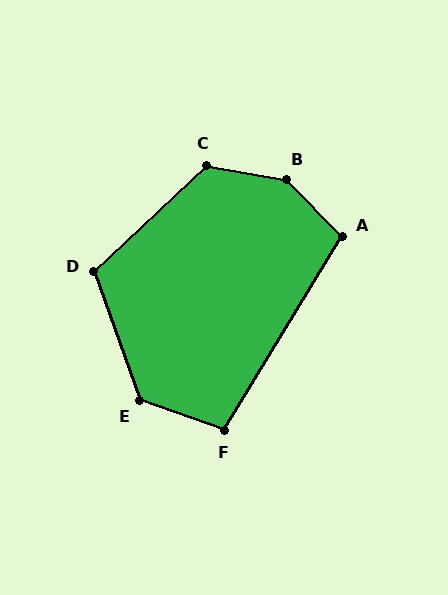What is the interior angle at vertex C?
Approximately 127 degrees (obtuse).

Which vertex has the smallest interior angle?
F, at approximately 102 degrees.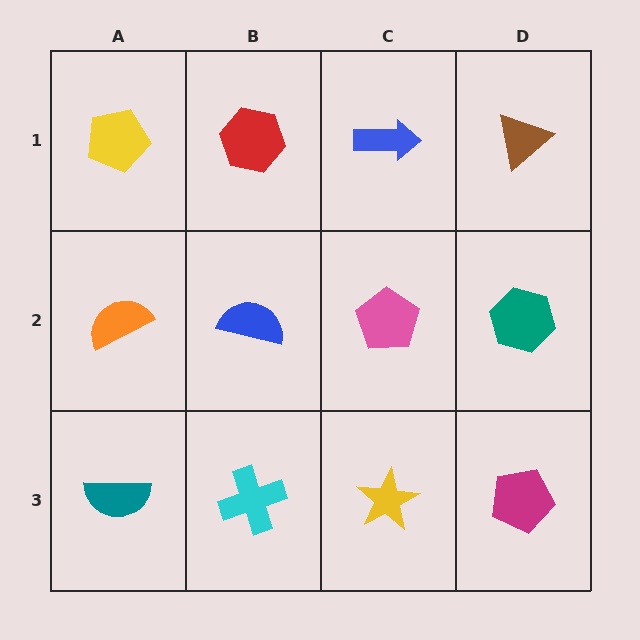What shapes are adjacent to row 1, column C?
A pink pentagon (row 2, column C), a red hexagon (row 1, column B), a brown triangle (row 1, column D).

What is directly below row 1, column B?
A blue semicircle.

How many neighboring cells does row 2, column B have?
4.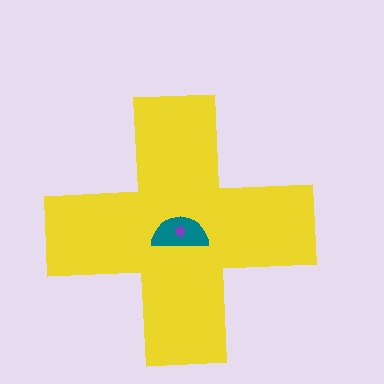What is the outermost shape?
The yellow cross.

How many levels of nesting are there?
3.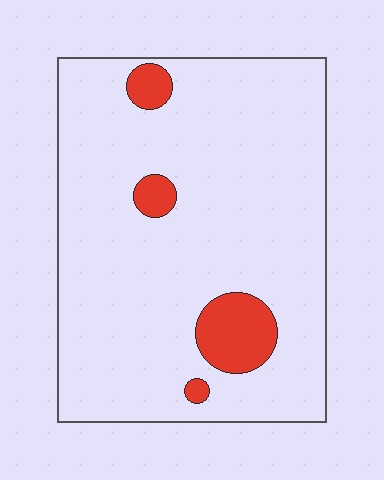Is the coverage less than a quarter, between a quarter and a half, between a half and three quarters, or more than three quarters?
Less than a quarter.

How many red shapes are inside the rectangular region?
4.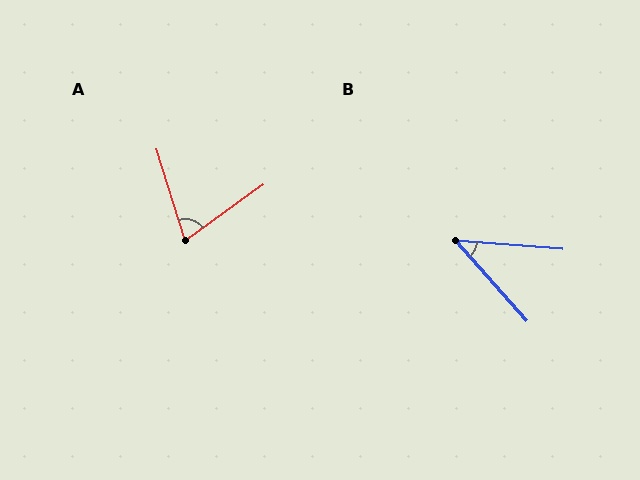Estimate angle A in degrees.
Approximately 72 degrees.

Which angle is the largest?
A, at approximately 72 degrees.